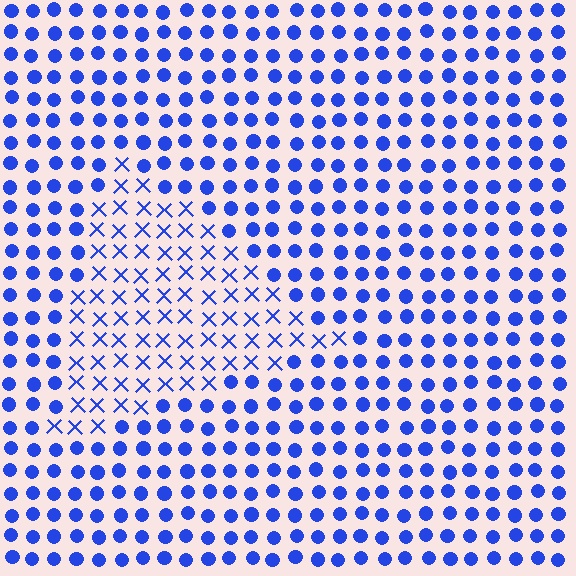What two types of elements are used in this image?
The image uses X marks inside the triangle region and circles outside it.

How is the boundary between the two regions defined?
The boundary is defined by a change in element shape: X marks inside vs. circles outside. All elements share the same color and spacing.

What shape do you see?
I see a triangle.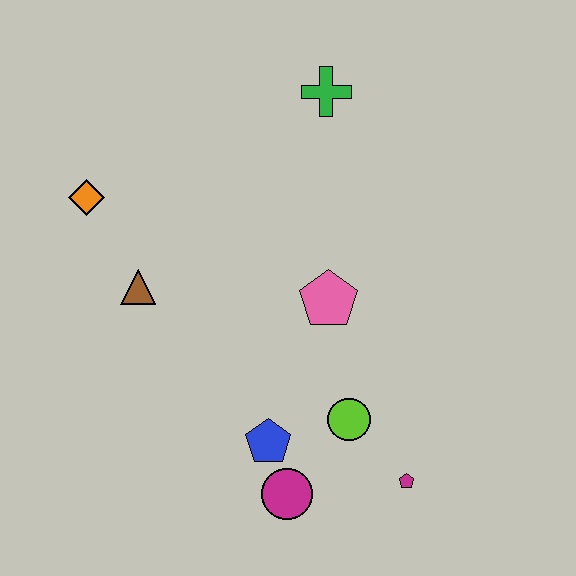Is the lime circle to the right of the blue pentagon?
Yes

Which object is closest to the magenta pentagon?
The lime circle is closest to the magenta pentagon.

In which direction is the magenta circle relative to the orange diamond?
The magenta circle is below the orange diamond.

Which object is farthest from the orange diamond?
The magenta pentagon is farthest from the orange diamond.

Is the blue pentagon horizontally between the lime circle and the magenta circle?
No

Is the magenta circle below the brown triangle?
Yes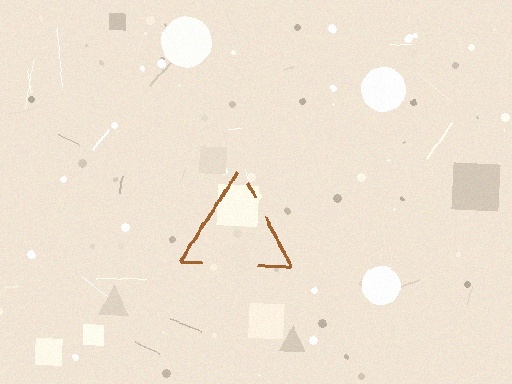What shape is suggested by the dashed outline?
The dashed outline suggests a triangle.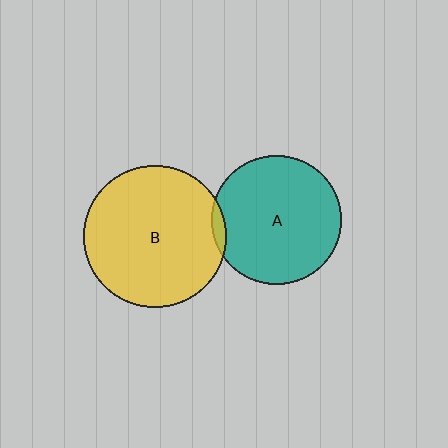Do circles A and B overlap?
Yes.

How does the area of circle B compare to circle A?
Approximately 1.2 times.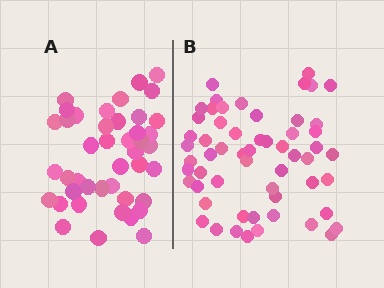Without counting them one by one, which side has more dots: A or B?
Region B (the right region) has more dots.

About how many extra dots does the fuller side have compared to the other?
Region B has approximately 15 more dots than region A.